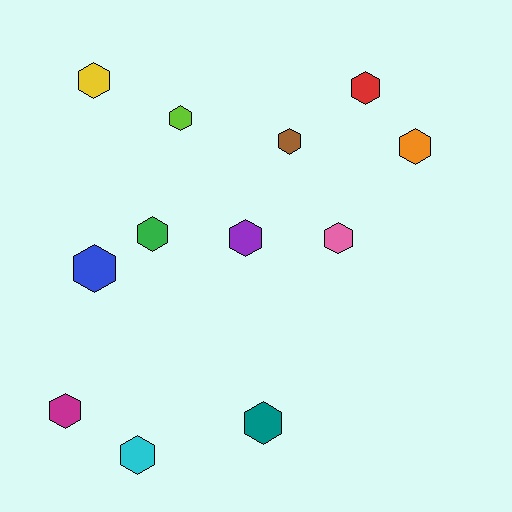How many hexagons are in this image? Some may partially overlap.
There are 12 hexagons.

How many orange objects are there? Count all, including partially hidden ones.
There is 1 orange object.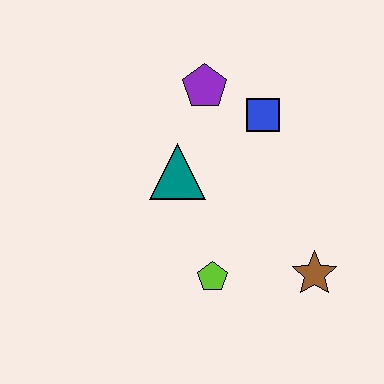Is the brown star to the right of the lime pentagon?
Yes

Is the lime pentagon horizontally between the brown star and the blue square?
No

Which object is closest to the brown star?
The lime pentagon is closest to the brown star.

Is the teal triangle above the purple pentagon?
No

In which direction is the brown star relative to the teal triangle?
The brown star is to the right of the teal triangle.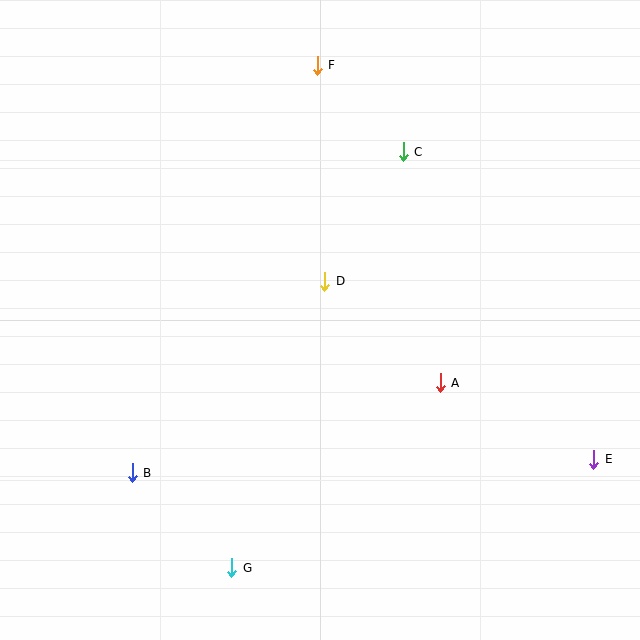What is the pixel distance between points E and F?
The distance between E and F is 482 pixels.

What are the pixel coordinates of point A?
Point A is at (440, 383).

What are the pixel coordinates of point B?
Point B is at (132, 473).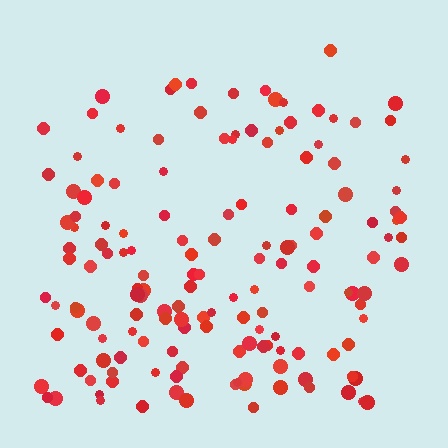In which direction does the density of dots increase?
From top to bottom, with the bottom side densest.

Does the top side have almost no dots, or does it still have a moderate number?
Still a moderate number, just noticeably fewer than the bottom.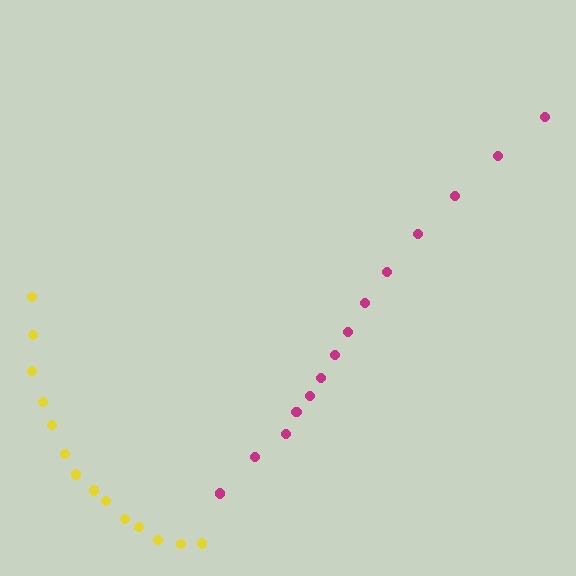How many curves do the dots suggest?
There are 2 distinct paths.